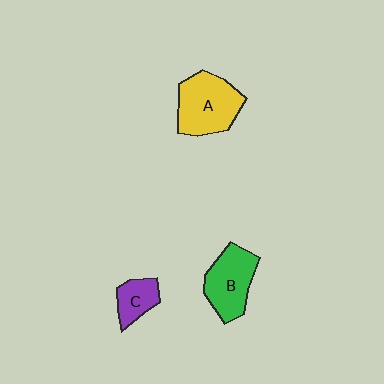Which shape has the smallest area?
Shape C (purple).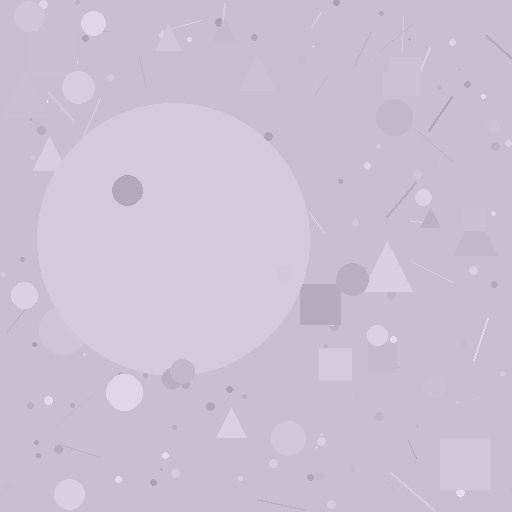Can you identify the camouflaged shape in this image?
The camouflaged shape is a circle.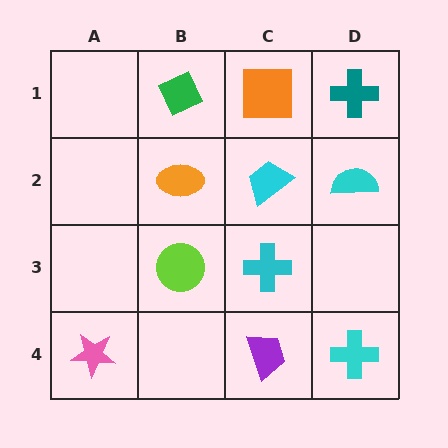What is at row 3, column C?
A cyan cross.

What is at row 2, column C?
A cyan trapezoid.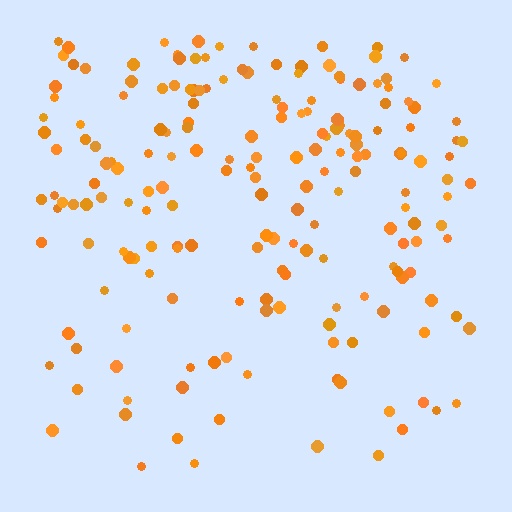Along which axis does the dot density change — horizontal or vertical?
Vertical.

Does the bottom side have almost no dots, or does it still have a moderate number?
Still a moderate number, just noticeably fewer than the top.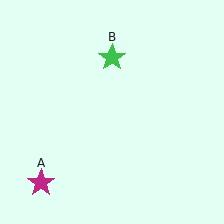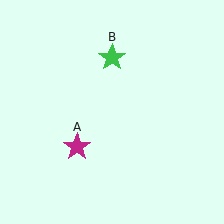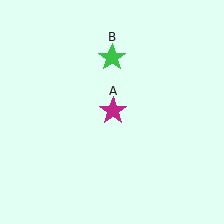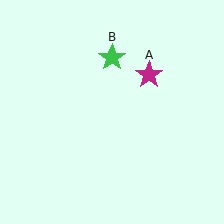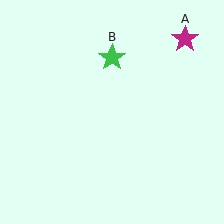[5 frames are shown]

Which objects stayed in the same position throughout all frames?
Green star (object B) remained stationary.